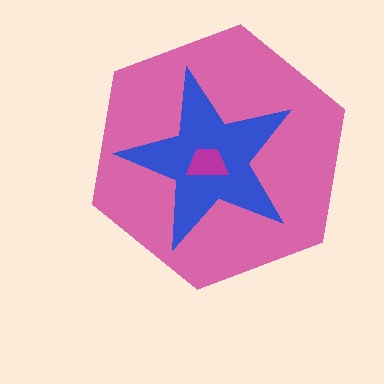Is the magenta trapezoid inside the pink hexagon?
Yes.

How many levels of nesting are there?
3.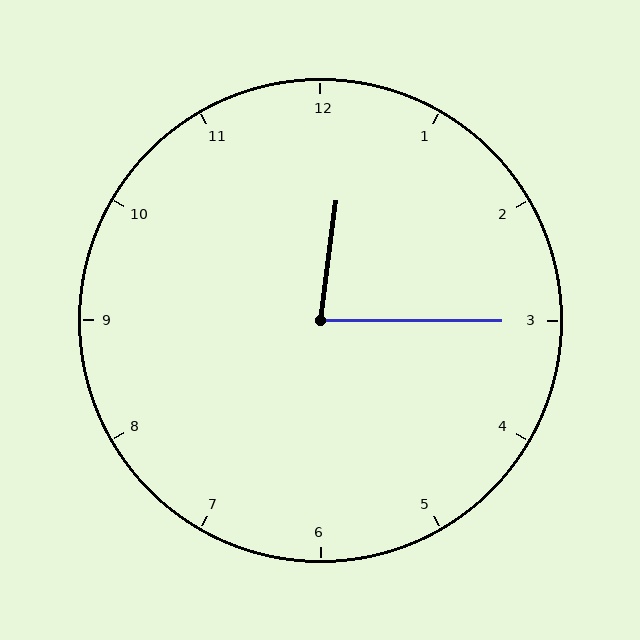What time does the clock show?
12:15.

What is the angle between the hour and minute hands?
Approximately 82 degrees.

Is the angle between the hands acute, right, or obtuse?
It is acute.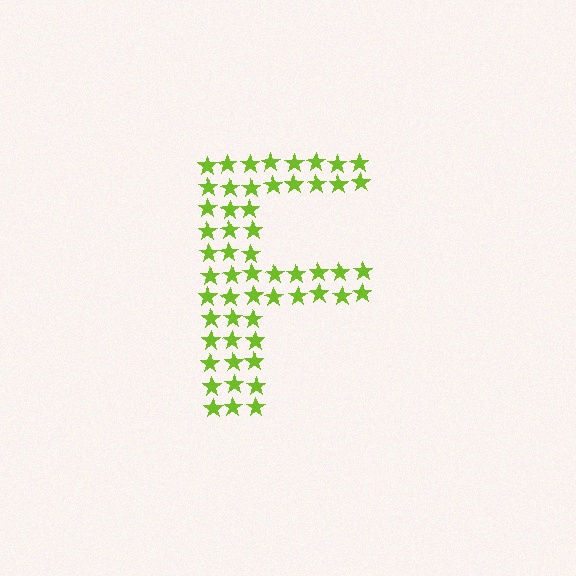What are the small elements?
The small elements are stars.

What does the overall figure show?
The overall figure shows the letter F.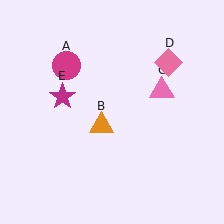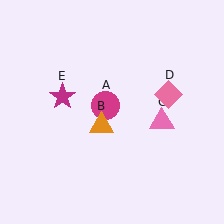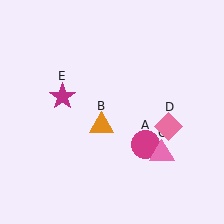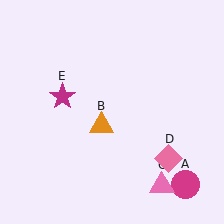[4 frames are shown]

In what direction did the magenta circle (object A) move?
The magenta circle (object A) moved down and to the right.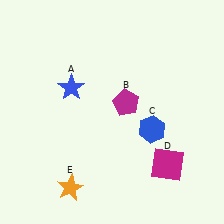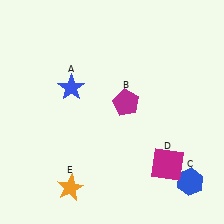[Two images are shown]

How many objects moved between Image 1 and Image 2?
1 object moved between the two images.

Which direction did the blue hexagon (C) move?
The blue hexagon (C) moved down.